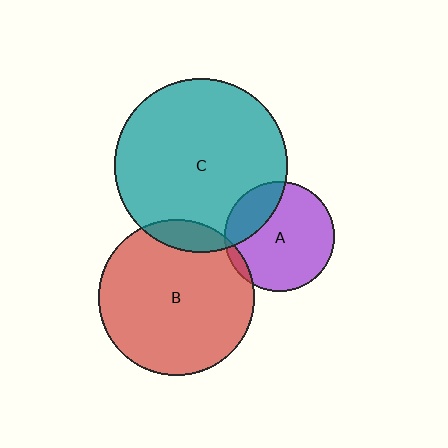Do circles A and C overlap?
Yes.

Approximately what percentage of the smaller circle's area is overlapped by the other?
Approximately 25%.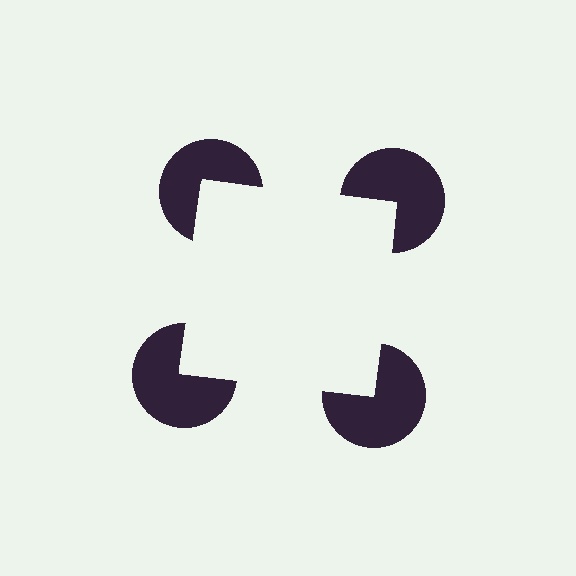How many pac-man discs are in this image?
There are 4 — one at each vertex of the illusory square.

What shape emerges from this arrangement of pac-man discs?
An illusory square — its edges are inferred from the aligned wedge cuts in the pac-man discs, not physically drawn.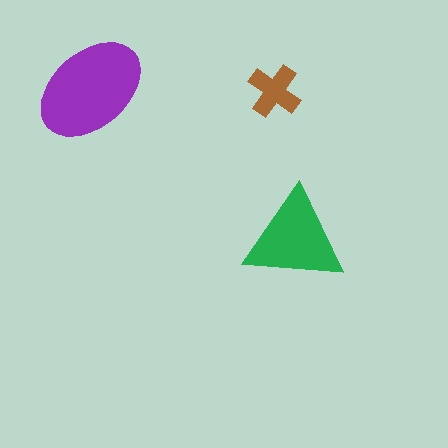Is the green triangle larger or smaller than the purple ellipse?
Smaller.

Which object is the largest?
The purple ellipse.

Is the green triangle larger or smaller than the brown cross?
Larger.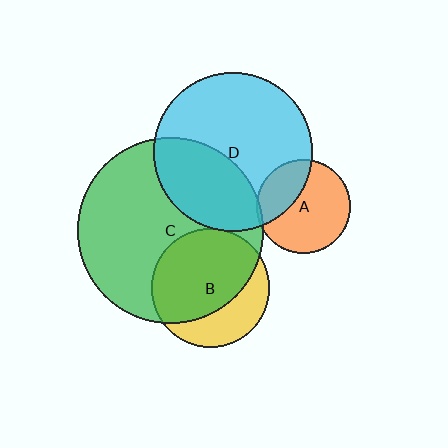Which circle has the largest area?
Circle C (green).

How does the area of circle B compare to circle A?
Approximately 1.6 times.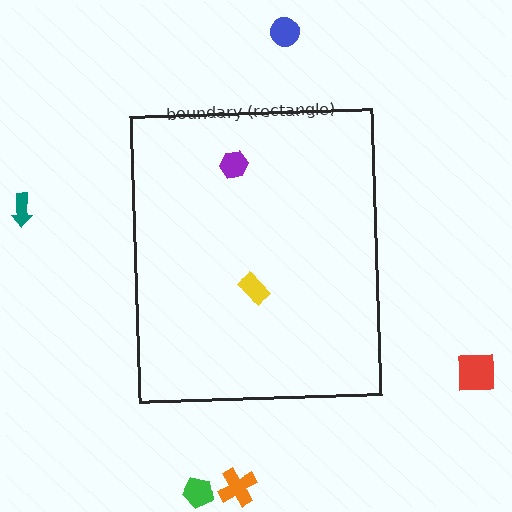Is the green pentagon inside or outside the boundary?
Outside.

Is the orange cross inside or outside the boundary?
Outside.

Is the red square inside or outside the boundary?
Outside.